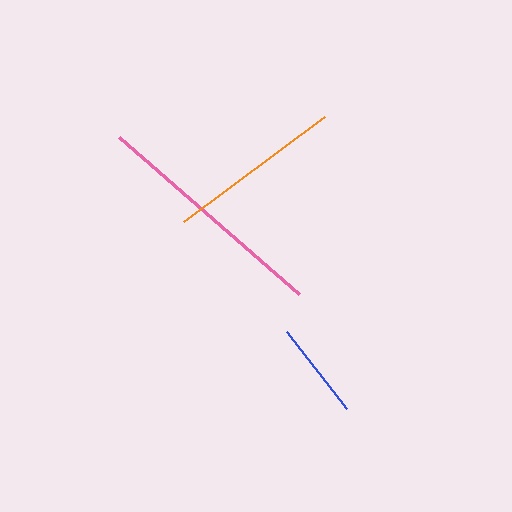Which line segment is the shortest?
The blue line is the shortest at approximately 97 pixels.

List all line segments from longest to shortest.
From longest to shortest: pink, orange, blue.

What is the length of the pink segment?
The pink segment is approximately 239 pixels long.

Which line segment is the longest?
The pink line is the longest at approximately 239 pixels.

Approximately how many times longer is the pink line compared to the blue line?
The pink line is approximately 2.5 times the length of the blue line.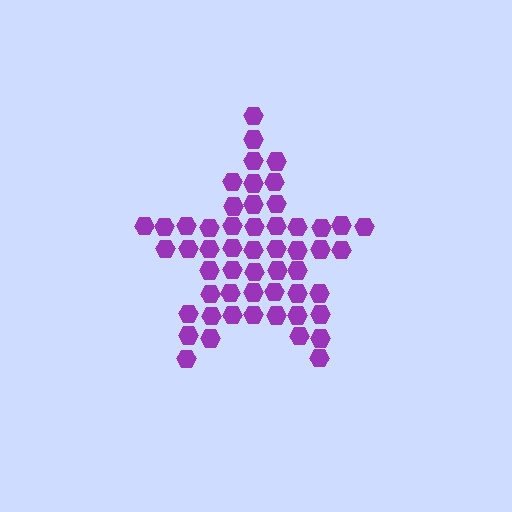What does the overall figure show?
The overall figure shows a star.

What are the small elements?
The small elements are hexagons.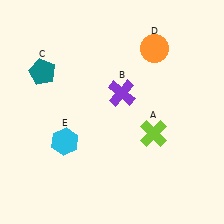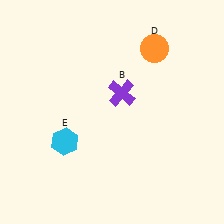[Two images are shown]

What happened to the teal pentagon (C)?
The teal pentagon (C) was removed in Image 2. It was in the top-left area of Image 1.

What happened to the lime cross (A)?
The lime cross (A) was removed in Image 2. It was in the bottom-right area of Image 1.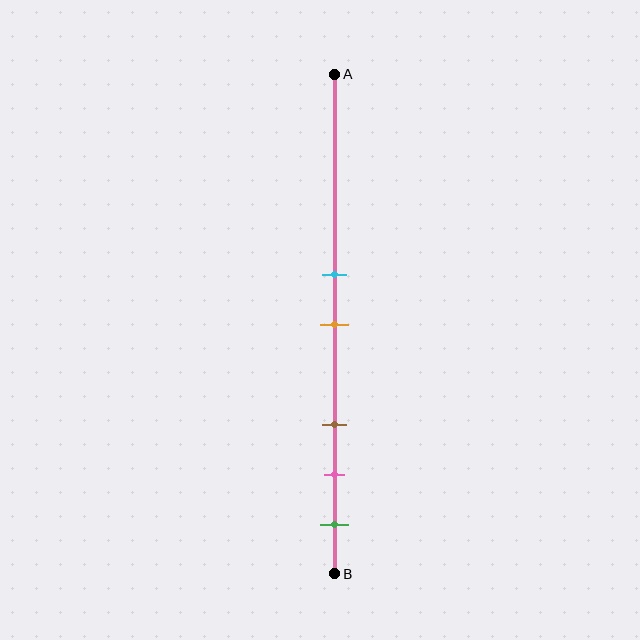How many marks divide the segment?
There are 5 marks dividing the segment.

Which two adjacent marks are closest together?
The cyan and orange marks are the closest adjacent pair.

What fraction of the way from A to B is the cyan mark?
The cyan mark is approximately 40% (0.4) of the way from A to B.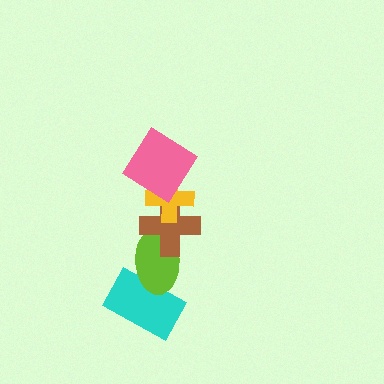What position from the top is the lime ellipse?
The lime ellipse is 4th from the top.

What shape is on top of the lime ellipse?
The brown cross is on top of the lime ellipse.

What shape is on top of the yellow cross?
The pink diamond is on top of the yellow cross.